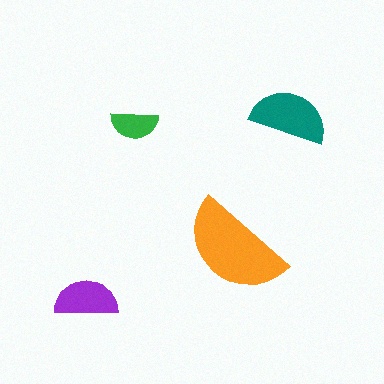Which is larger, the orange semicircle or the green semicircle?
The orange one.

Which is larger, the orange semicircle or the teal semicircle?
The orange one.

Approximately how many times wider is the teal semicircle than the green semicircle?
About 1.5 times wider.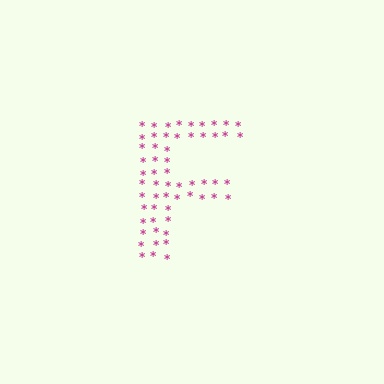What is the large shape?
The large shape is the letter F.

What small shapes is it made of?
It is made of small asterisks.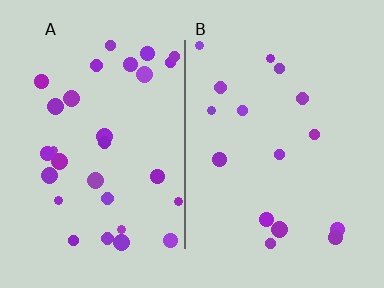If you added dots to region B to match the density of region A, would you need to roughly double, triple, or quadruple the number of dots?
Approximately double.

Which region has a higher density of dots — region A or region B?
A (the left).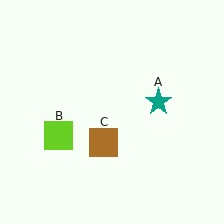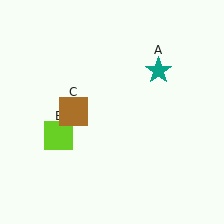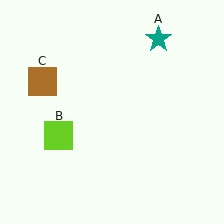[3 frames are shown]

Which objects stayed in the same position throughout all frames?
Lime square (object B) remained stationary.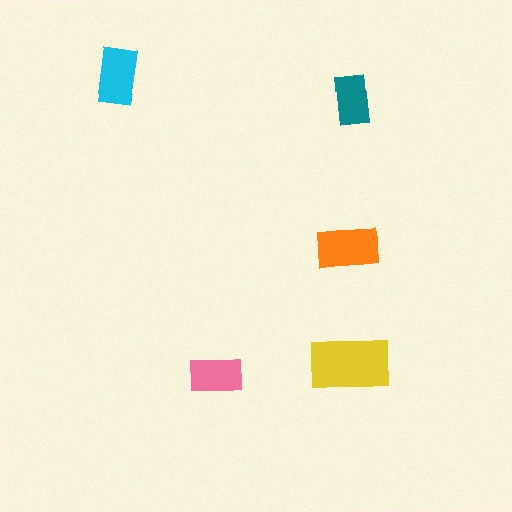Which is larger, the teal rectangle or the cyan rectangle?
The cyan one.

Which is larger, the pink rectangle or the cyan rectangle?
The cyan one.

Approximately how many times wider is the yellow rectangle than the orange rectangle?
About 1.5 times wider.